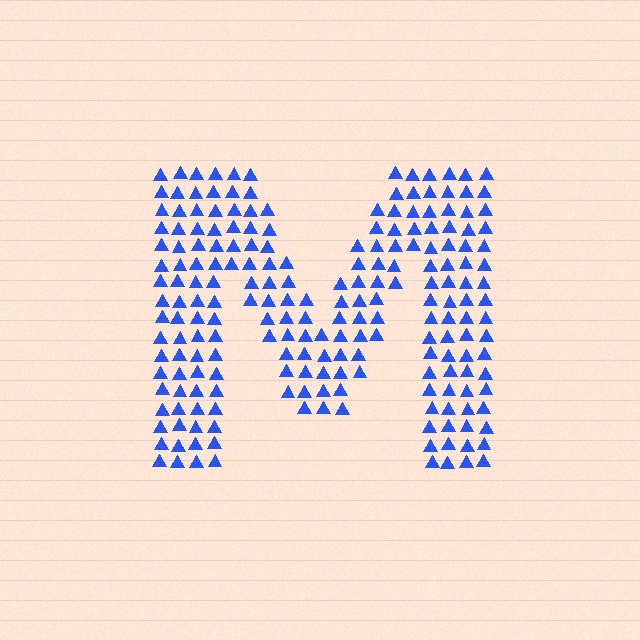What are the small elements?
The small elements are triangles.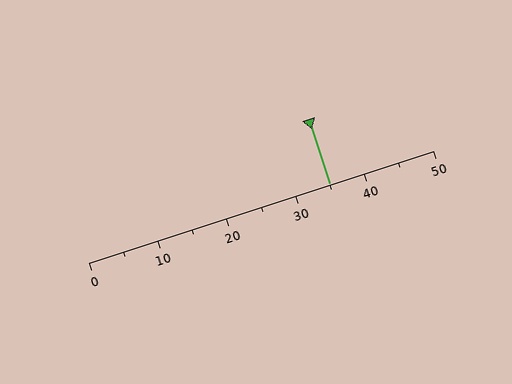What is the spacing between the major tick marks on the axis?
The major ticks are spaced 10 apart.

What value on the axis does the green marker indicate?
The marker indicates approximately 35.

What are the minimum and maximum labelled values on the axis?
The axis runs from 0 to 50.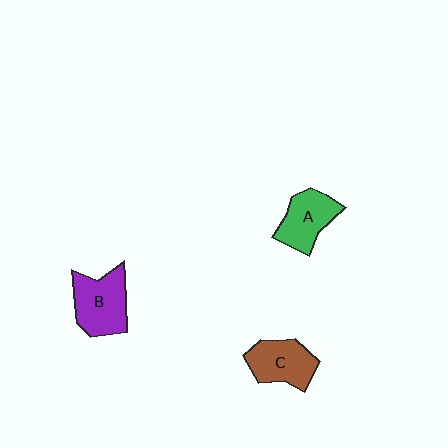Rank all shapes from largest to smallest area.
From largest to smallest: B (purple), C (brown), A (green).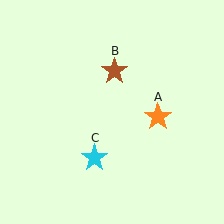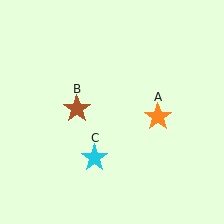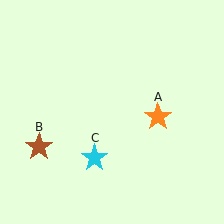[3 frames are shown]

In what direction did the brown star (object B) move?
The brown star (object B) moved down and to the left.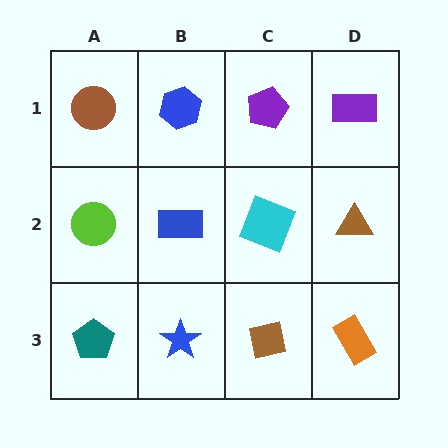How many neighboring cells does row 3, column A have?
2.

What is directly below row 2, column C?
A brown square.